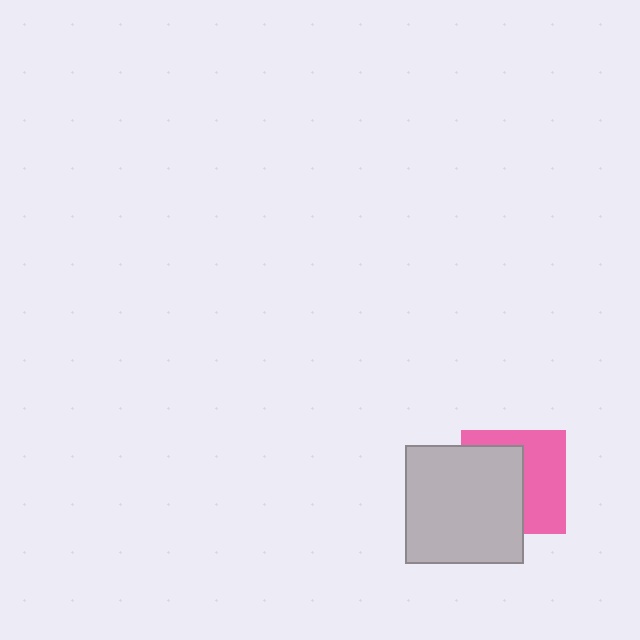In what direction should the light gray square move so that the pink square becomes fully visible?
The light gray square should move left. That is the shortest direction to clear the overlap and leave the pink square fully visible.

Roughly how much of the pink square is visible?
About half of it is visible (roughly 50%).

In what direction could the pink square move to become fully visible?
The pink square could move right. That would shift it out from behind the light gray square entirely.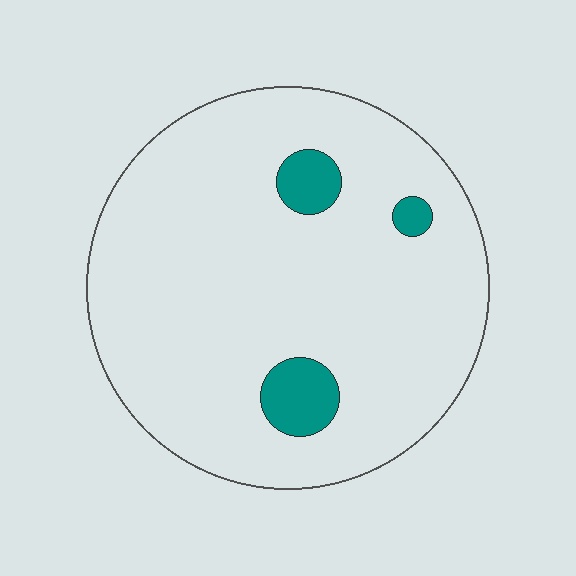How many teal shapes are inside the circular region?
3.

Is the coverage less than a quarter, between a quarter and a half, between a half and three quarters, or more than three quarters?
Less than a quarter.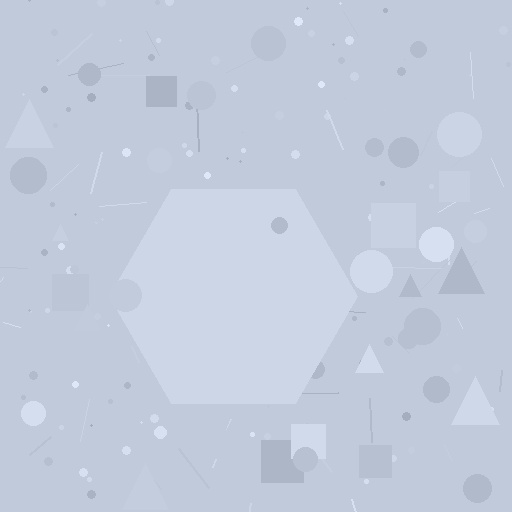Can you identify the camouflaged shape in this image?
The camouflaged shape is a hexagon.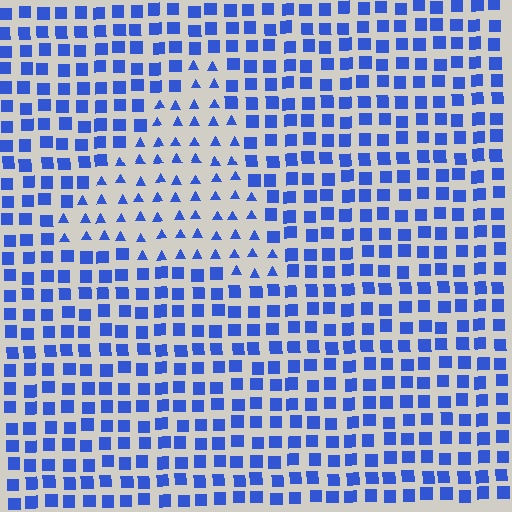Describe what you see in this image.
The image is filled with small blue elements arranged in a uniform grid. A triangle-shaped region contains triangles, while the surrounding area contains squares. The boundary is defined purely by the change in element shape.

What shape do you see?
I see a triangle.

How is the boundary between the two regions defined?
The boundary is defined by a change in element shape: triangles inside vs. squares outside. All elements share the same color and spacing.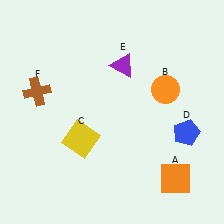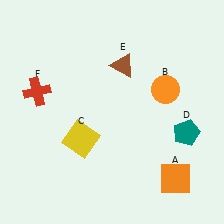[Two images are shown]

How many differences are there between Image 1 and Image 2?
There are 3 differences between the two images.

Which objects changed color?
D changed from blue to teal. E changed from purple to brown. F changed from brown to red.